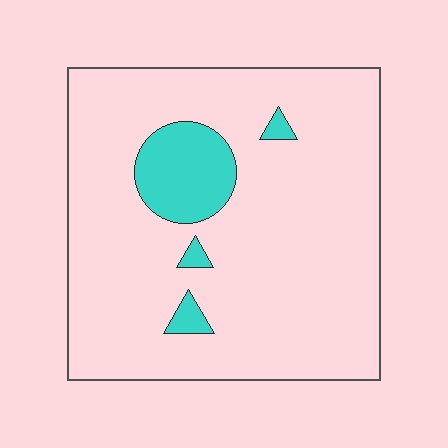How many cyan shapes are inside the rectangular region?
4.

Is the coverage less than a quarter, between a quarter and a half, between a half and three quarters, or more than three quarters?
Less than a quarter.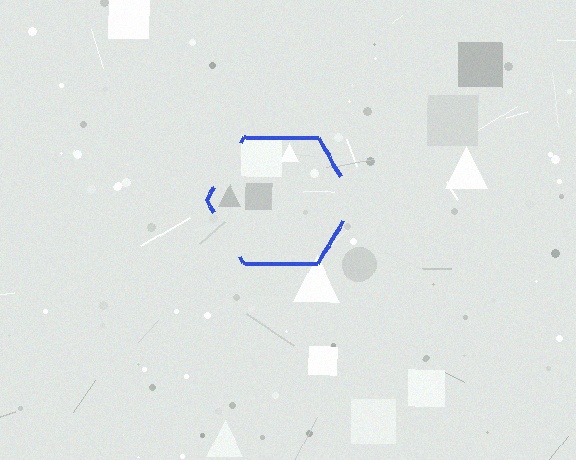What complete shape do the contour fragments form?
The contour fragments form a hexagon.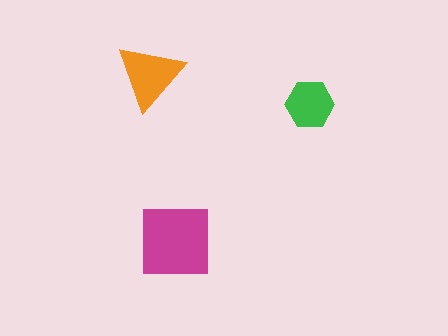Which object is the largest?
The magenta square.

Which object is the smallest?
The green hexagon.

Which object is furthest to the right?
The green hexagon is rightmost.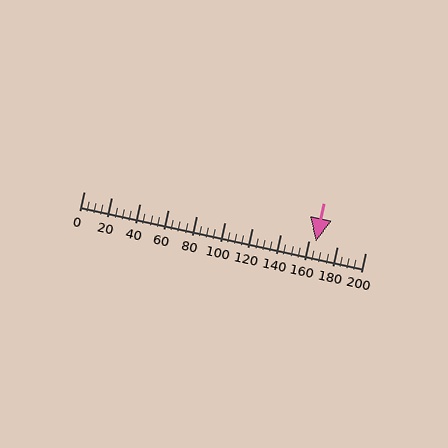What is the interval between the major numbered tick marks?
The major tick marks are spaced 20 units apart.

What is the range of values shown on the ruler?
The ruler shows values from 0 to 200.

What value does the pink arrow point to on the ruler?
The pink arrow points to approximately 165.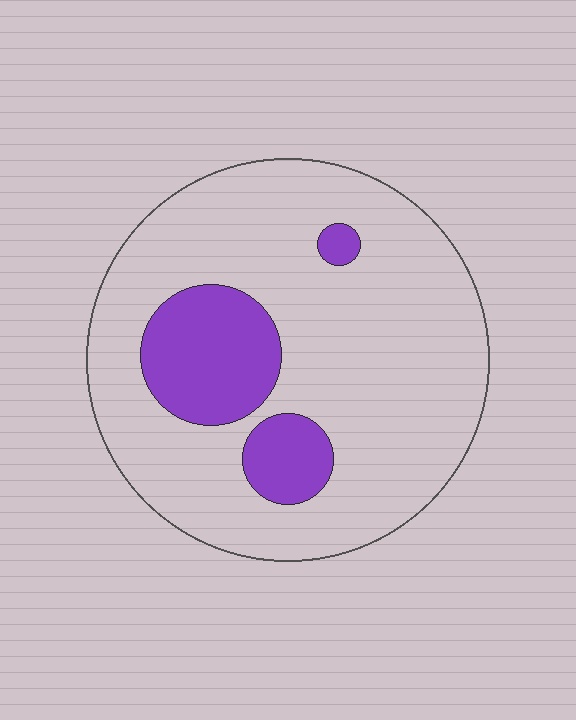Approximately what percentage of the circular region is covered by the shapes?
Approximately 20%.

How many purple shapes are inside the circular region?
3.